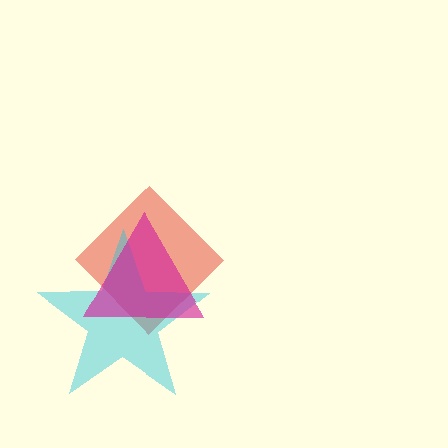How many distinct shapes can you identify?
There are 3 distinct shapes: a red diamond, a cyan star, a magenta triangle.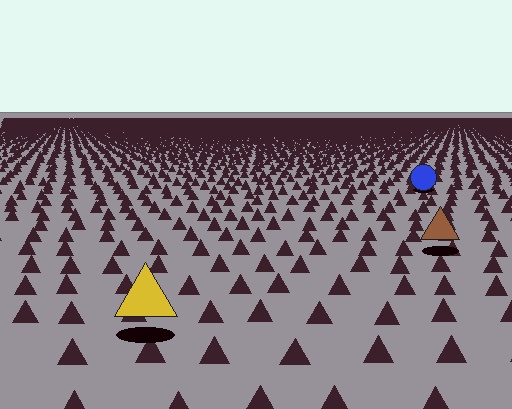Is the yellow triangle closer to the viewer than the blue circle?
Yes. The yellow triangle is closer — you can tell from the texture gradient: the ground texture is coarser near it.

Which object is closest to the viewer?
The yellow triangle is closest. The texture marks near it are larger and more spread out.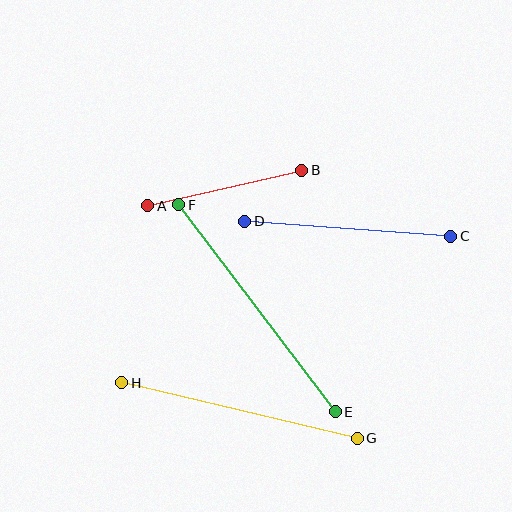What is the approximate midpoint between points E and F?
The midpoint is at approximately (257, 308) pixels.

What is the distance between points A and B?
The distance is approximately 158 pixels.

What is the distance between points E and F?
The distance is approximately 259 pixels.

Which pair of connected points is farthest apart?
Points E and F are farthest apart.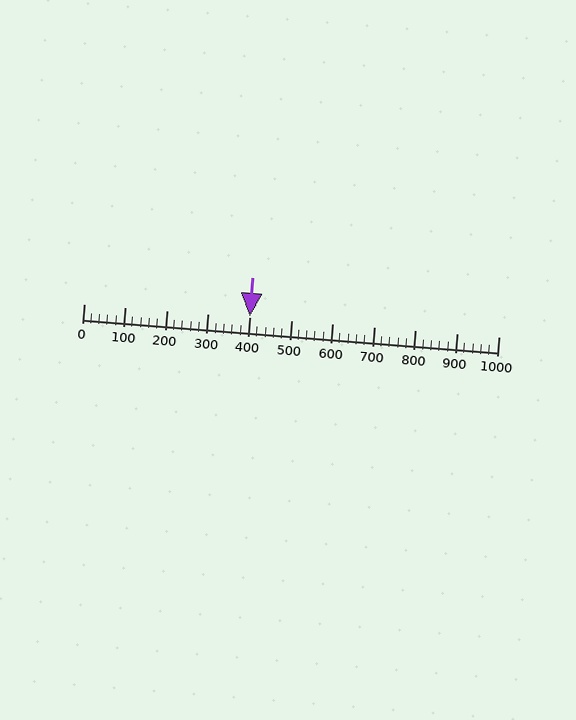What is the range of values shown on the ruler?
The ruler shows values from 0 to 1000.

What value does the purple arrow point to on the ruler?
The purple arrow points to approximately 400.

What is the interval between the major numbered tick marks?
The major tick marks are spaced 100 units apart.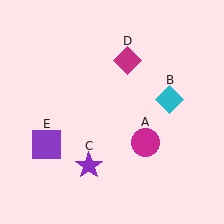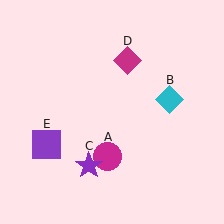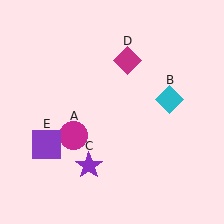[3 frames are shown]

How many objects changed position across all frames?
1 object changed position: magenta circle (object A).